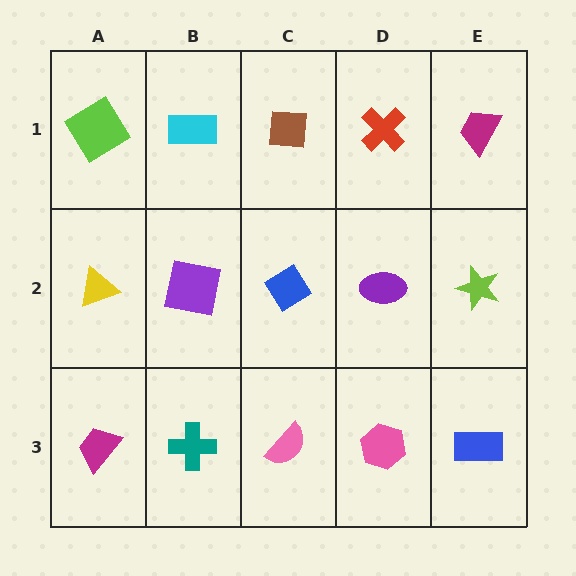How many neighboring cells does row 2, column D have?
4.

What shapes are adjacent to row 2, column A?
A lime diamond (row 1, column A), a magenta trapezoid (row 3, column A), a purple square (row 2, column B).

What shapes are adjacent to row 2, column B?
A cyan rectangle (row 1, column B), a teal cross (row 3, column B), a yellow triangle (row 2, column A), a blue diamond (row 2, column C).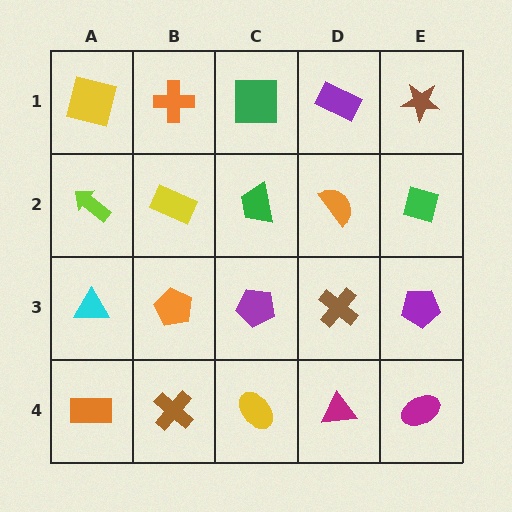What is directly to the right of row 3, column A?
An orange pentagon.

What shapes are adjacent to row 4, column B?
An orange pentagon (row 3, column B), an orange rectangle (row 4, column A), a yellow ellipse (row 4, column C).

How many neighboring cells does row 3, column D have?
4.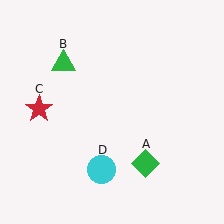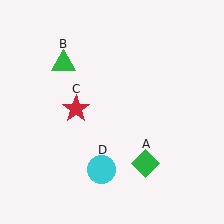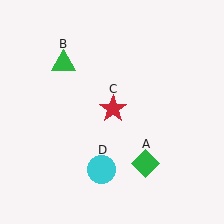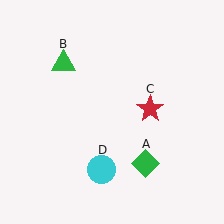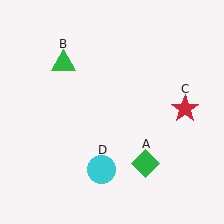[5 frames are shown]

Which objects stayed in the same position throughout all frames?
Green diamond (object A) and green triangle (object B) and cyan circle (object D) remained stationary.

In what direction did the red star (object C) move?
The red star (object C) moved right.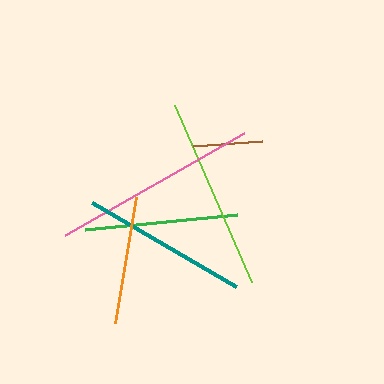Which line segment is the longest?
The pink line is the longest at approximately 207 pixels.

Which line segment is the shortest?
The brown line is the shortest at approximately 69 pixels.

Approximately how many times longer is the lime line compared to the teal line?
The lime line is approximately 1.2 times the length of the teal line.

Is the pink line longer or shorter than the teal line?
The pink line is longer than the teal line.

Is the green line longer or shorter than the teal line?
The teal line is longer than the green line.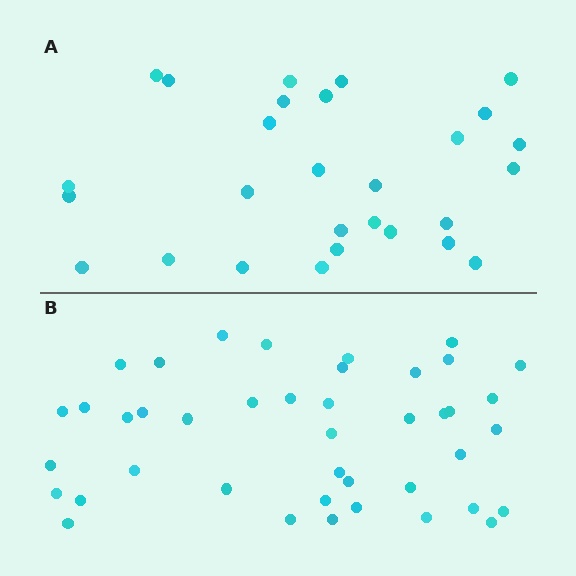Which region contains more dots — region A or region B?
Region B (the bottom region) has more dots.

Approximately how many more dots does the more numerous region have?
Region B has approximately 15 more dots than region A.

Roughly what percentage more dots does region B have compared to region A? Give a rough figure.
About 50% more.